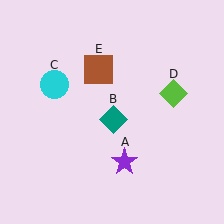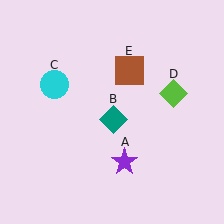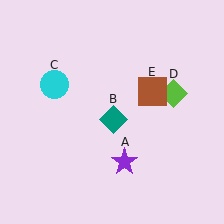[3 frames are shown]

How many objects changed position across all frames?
1 object changed position: brown square (object E).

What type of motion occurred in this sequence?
The brown square (object E) rotated clockwise around the center of the scene.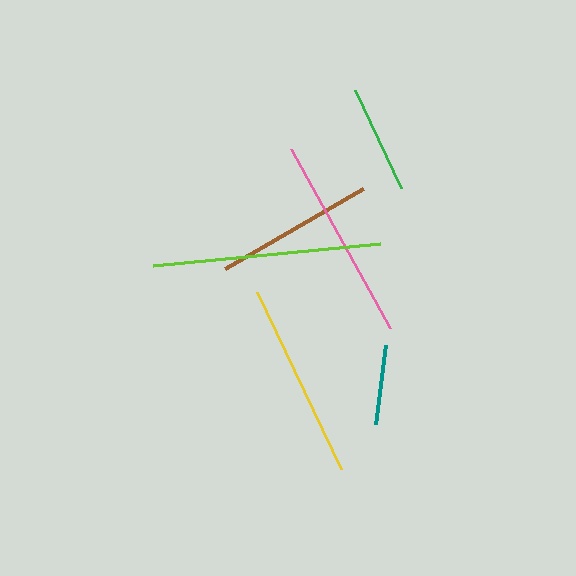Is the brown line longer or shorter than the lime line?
The lime line is longer than the brown line.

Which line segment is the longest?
The lime line is the longest at approximately 228 pixels.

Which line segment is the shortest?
The teal line is the shortest at approximately 80 pixels.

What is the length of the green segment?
The green segment is approximately 108 pixels long.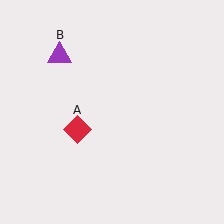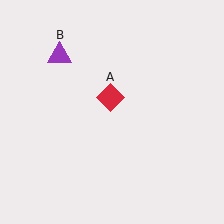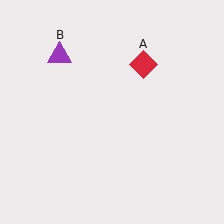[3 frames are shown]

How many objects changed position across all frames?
1 object changed position: red diamond (object A).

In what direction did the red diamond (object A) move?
The red diamond (object A) moved up and to the right.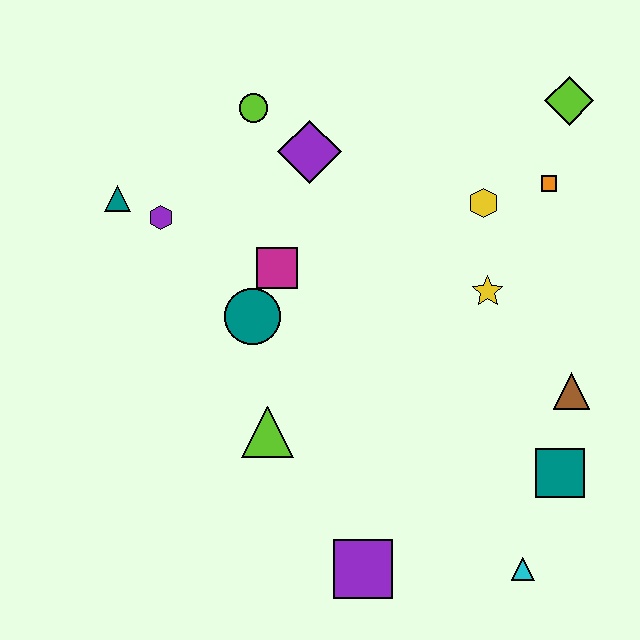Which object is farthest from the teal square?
The teal triangle is farthest from the teal square.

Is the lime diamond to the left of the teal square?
No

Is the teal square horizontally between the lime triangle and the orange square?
No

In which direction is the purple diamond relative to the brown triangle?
The purple diamond is to the left of the brown triangle.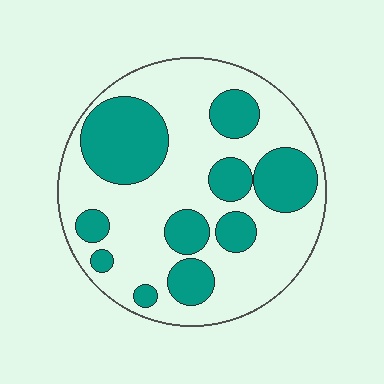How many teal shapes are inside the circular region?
10.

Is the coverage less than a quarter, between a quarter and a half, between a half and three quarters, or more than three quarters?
Between a quarter and a half.